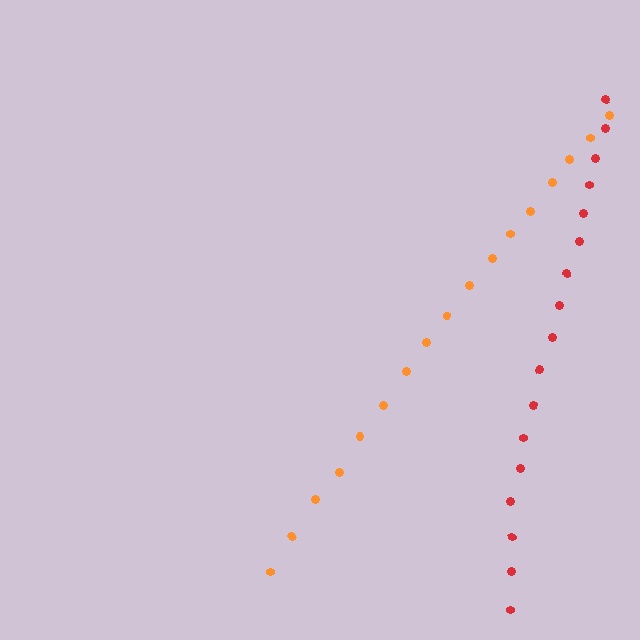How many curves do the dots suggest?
There are 2 distinct paths.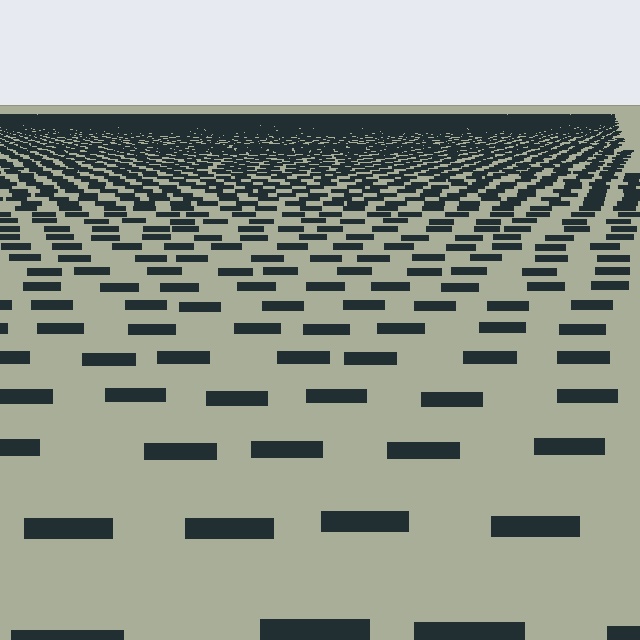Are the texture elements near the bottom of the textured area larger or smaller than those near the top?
Larger. Near the bottom, elements are closer to the viewer and appear at a bigger on-screen size.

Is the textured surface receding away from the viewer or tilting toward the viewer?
The surface is receding away from the viewer. Texture elements get smaller and denser toward the top.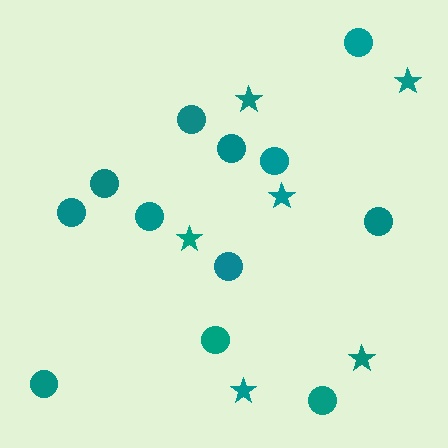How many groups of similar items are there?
There are 2 groups: one group of circles (12) and one group of stars (6).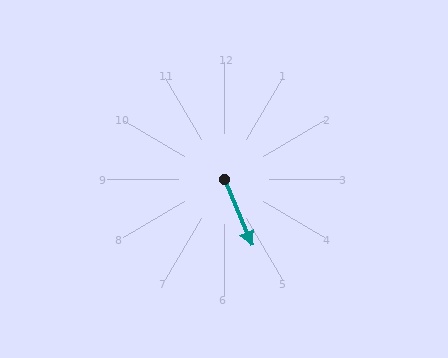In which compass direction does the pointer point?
Southeast.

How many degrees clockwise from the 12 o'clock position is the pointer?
Approximately 157 degrees.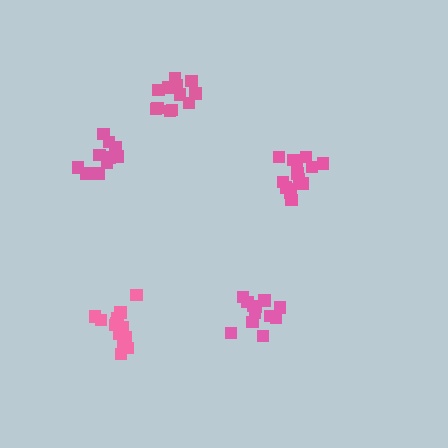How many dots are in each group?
Group 1: 11 dots, Group 2: 15 dots, Group 3: 12 dots, Group 4: 13 dots, Group 5: 13 dots (64 total).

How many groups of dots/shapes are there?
There are 5 groups.